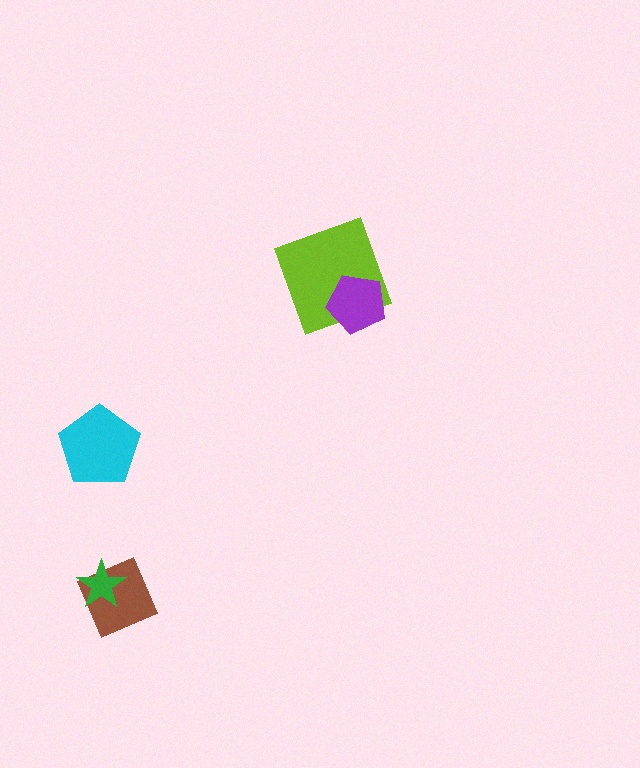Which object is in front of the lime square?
The purple pentagon is in front of the lime square.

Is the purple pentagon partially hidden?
No, no other shape covers it.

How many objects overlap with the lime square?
1 object overlaps with the lime square.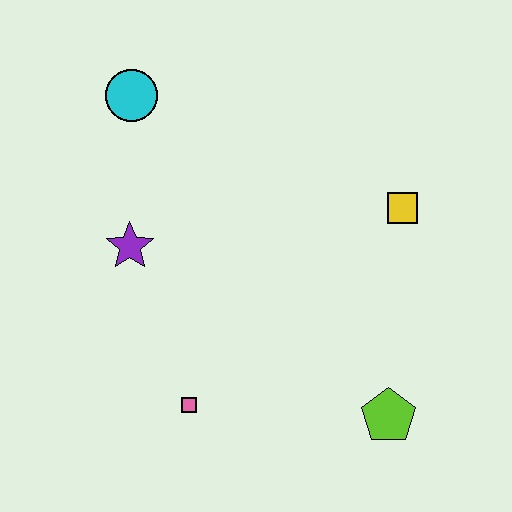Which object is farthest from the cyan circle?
The lime pentagon is farthest from the cyan circle.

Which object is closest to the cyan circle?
The purple star is closest to the cyan circle.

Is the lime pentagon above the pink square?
No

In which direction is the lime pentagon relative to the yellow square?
The lime pentagon is below the yellow square.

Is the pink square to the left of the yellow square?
Yes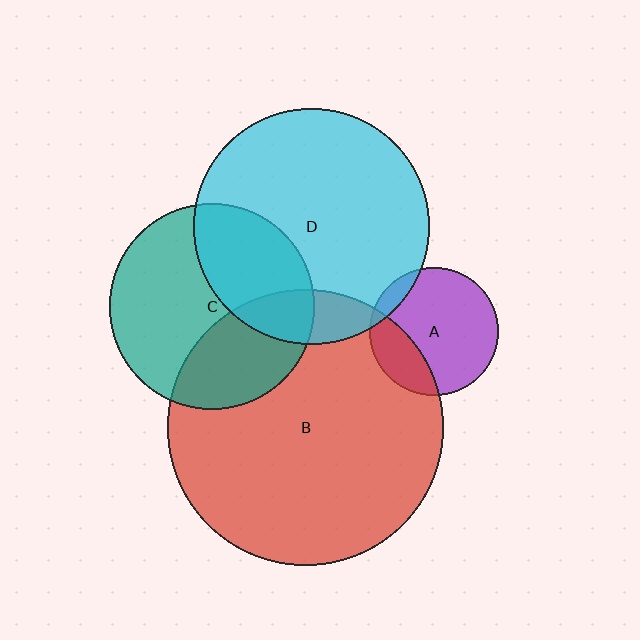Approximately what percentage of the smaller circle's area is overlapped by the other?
Approximately 15%.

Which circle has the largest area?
Circle B (red).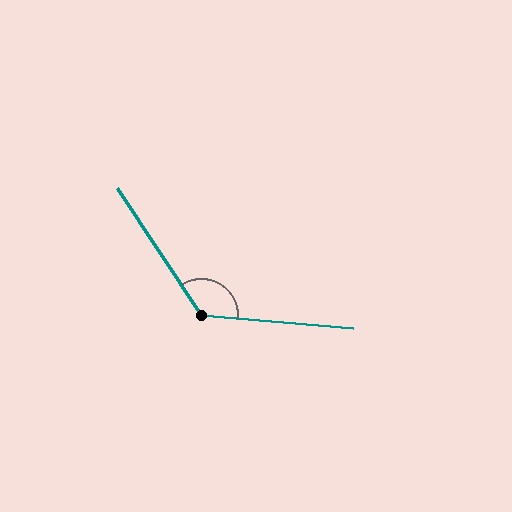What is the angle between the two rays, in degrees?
Approximately 128 degrees.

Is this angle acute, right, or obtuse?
It is obtuse.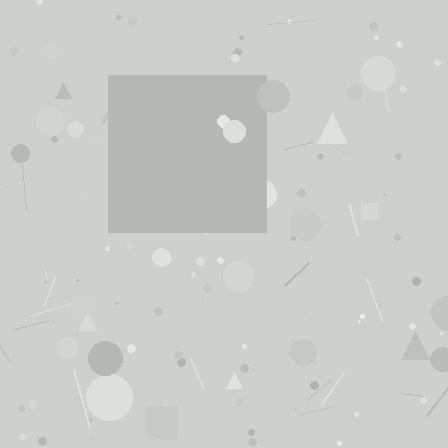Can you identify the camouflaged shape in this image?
The camouflaged shape is a square.